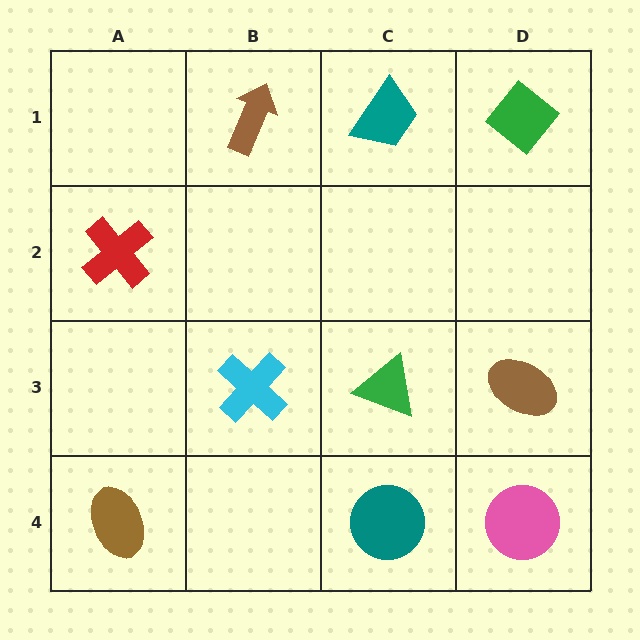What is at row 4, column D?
A pink circle.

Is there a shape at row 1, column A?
No, that cell is empty.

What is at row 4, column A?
A brown ellipse.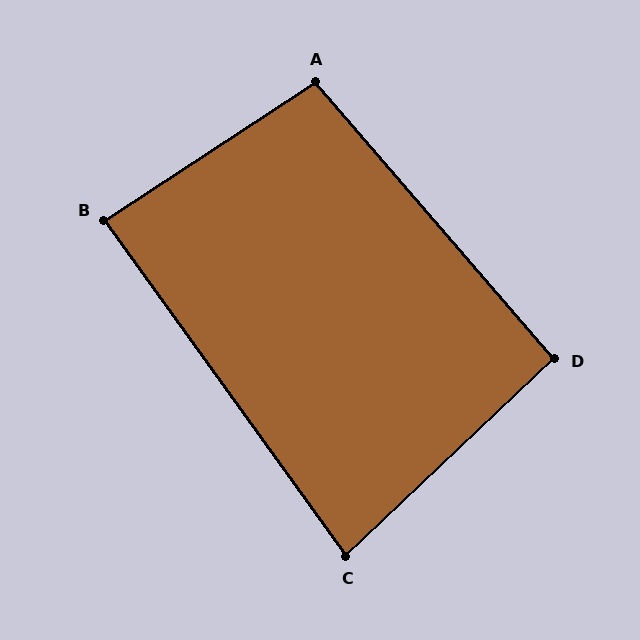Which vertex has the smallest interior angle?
C, at approximately 82 degrees.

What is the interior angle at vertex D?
Approximately 93 degrees (approximately right).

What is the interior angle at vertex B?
Approximately 87 degrees (approximately right).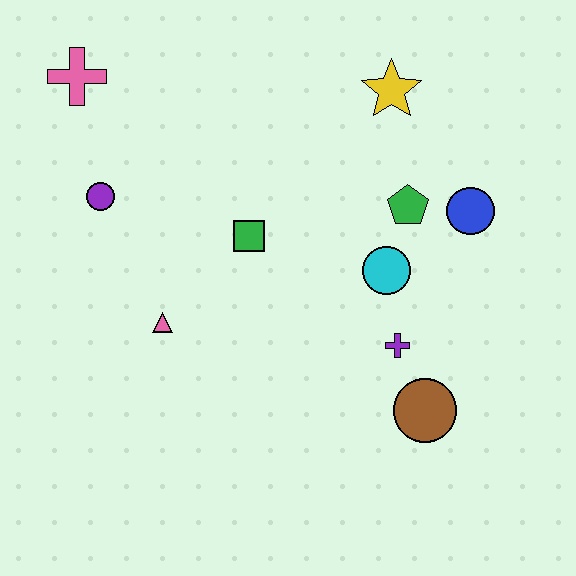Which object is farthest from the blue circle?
The pink cross is farthest from the blue circle.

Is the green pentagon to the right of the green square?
Yes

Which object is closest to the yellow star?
The green pentagon is closest to the yellow star.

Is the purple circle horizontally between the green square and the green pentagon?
No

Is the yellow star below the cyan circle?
No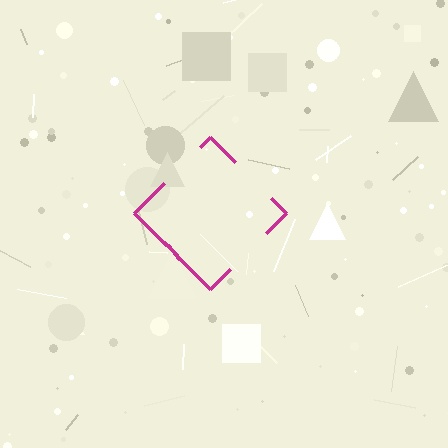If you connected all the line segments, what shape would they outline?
They would outline a diamond.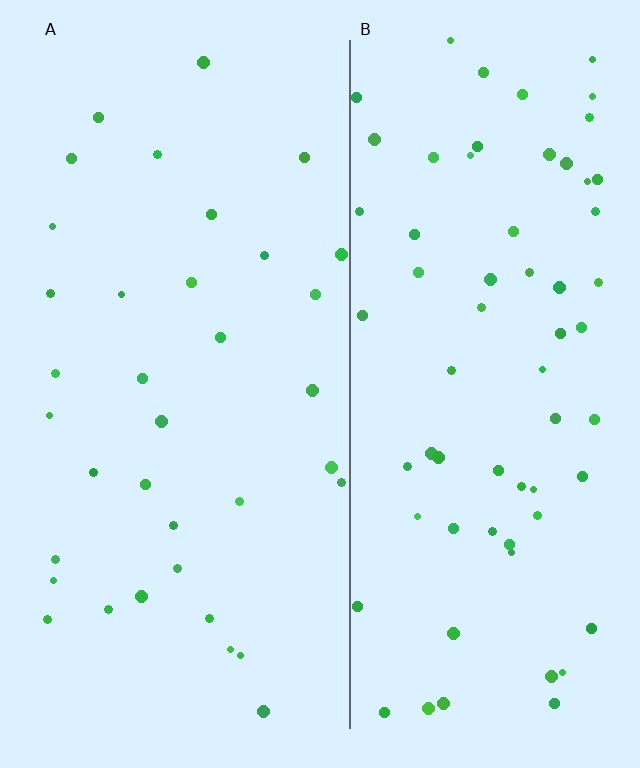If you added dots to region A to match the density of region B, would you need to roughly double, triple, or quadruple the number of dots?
Approximately double.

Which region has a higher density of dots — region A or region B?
B (the right).